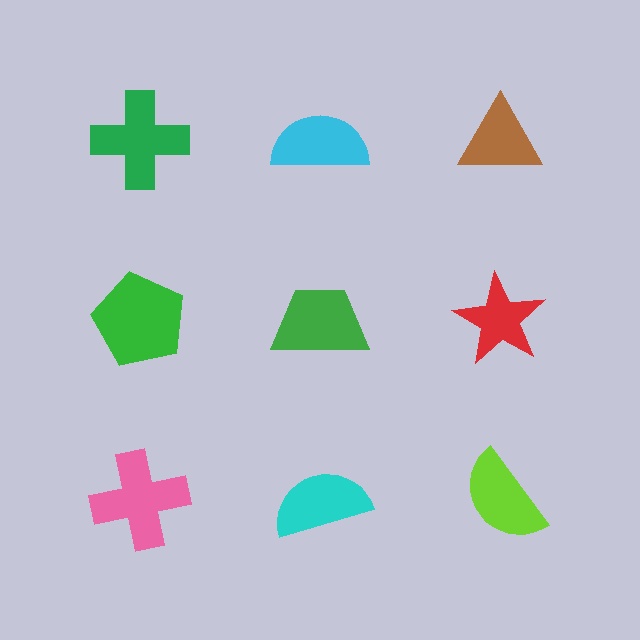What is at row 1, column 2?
A cyan semicircle.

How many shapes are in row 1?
3 shapes.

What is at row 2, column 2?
A green trapezoid.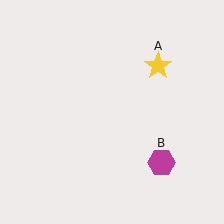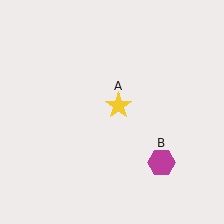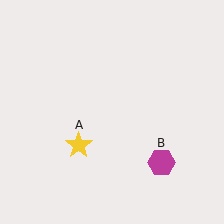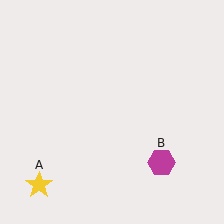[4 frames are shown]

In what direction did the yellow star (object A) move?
The yellow star (object A) moved down and to the left.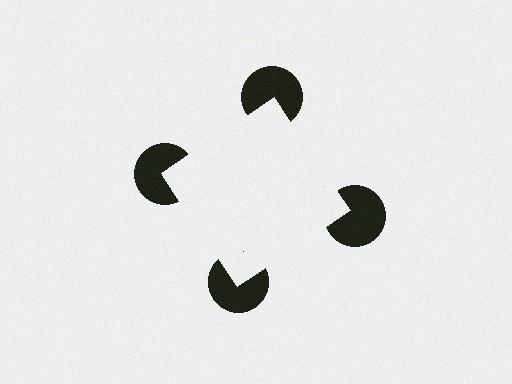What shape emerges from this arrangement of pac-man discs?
An illusory square — its edges are inferred from the aligned wedge cuts in the pac-man discs, not physically drawn.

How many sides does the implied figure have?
4 sides.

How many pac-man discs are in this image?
There are 4 — one at each vertex of the illusory square.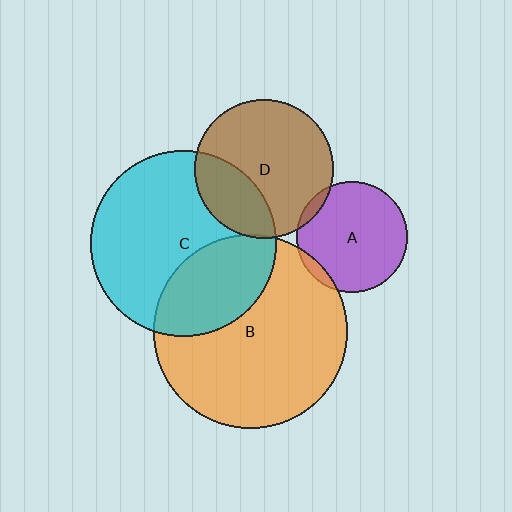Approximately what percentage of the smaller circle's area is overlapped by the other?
Approximately 30%.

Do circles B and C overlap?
Yes.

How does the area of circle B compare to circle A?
Approximately 3.0 times.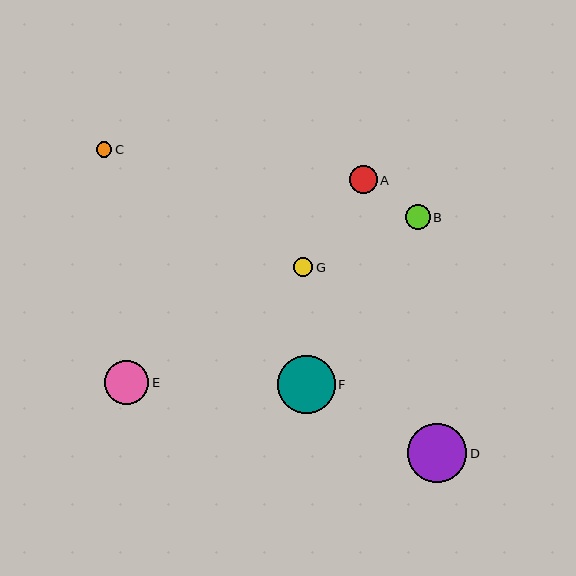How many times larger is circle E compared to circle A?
Circle E is approximately 1.6 times the size of circle A.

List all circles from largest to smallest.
From largest to smallest: D, F, E, A, B, G, C.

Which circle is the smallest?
Circle C is the smallest with a size of approximately 16 pixels.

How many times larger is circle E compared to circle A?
Circle E is approximately 1.6 times the size of circle A.